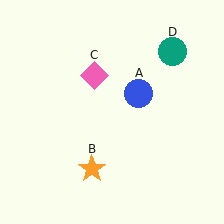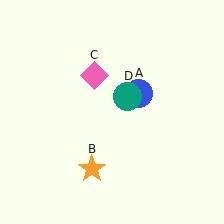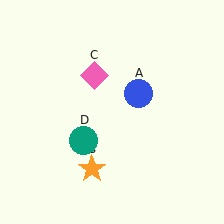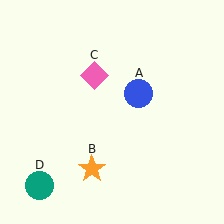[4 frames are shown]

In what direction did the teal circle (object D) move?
The teal circle (object D) moved down and to the left.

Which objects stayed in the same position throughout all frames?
Blue circle (object A) and orange star (object B) and pink diamond (object C) remained stationary.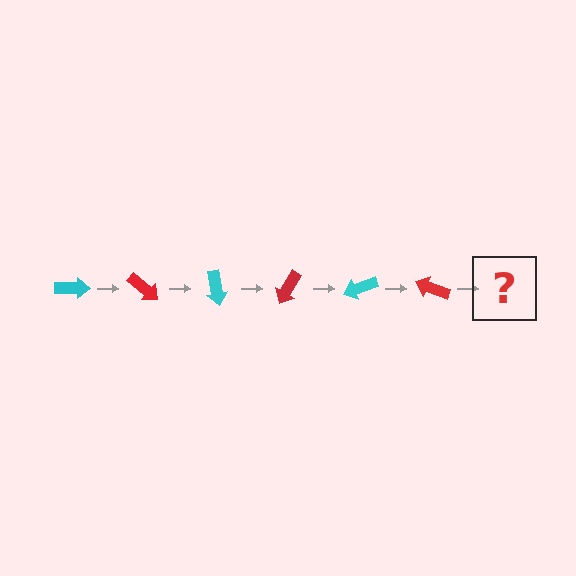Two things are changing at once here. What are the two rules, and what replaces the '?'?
The two rules are that it rotates 40 degrees each step and the color cycles through cyan and red. The '?' should be a cyan arrow, rotated 240 degrees from the start.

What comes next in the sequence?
The next element should be a cyan arrow, rotated 240 degrees from the start.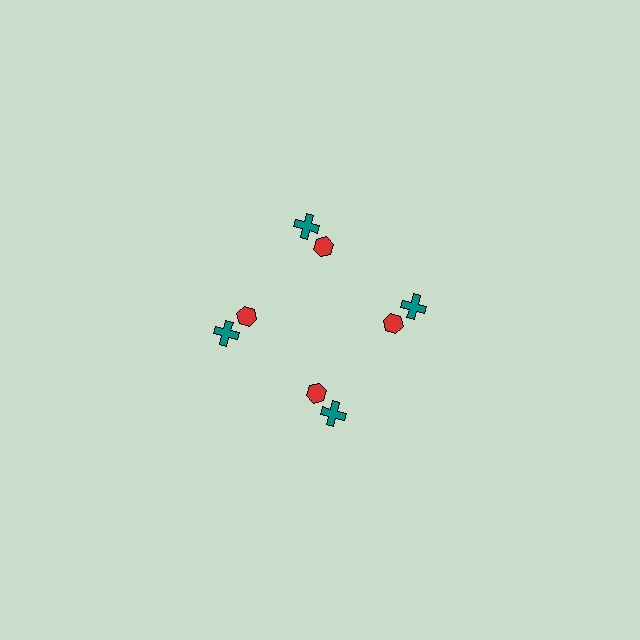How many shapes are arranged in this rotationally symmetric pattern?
There are 8 shapes, arranged in 4 groups of 2.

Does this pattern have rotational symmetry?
Yes, this pattern has 4-fold rotational symmetry. It looks the same after rotating 90 degrees around the center.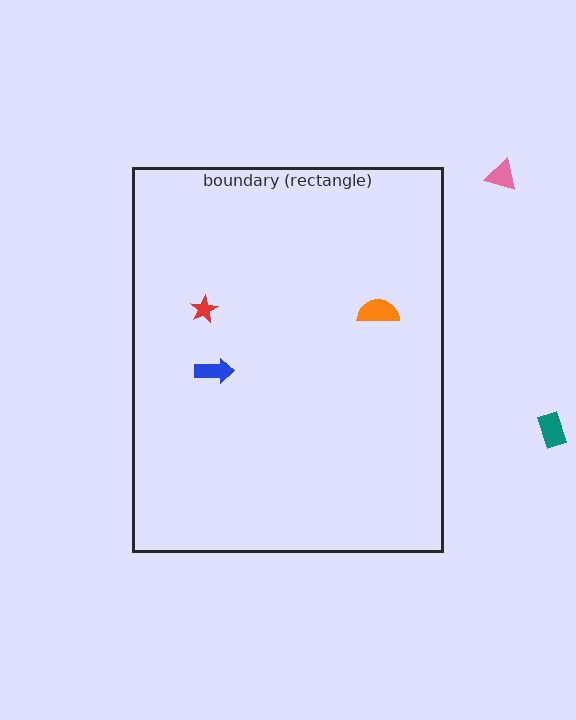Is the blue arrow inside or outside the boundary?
Inside.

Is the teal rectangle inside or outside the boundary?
Outside.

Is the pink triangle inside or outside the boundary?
Outside.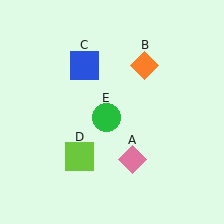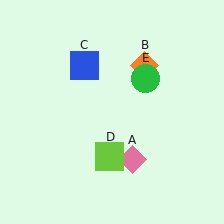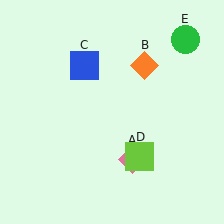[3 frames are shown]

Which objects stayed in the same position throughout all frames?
Pink diamond (object A) and orange diamond (object B) and blue square (object C) remained stationary.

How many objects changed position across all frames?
2 objects changed position: lime square (object D), green circle (object E).